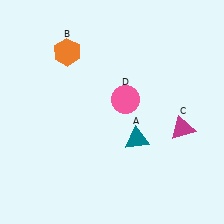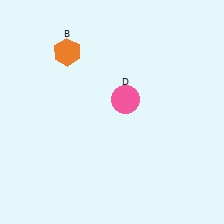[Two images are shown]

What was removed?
The magenta triangle (C), the teal triangle (A) were removed in Image 2.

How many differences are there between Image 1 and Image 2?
There are 2 differences between the two images.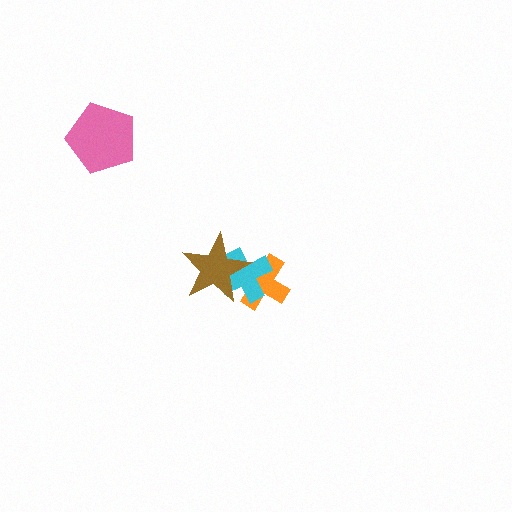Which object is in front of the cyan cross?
The brown star is in front of the cyan cross.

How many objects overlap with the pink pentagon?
0 objects overlap with the pink pentagon.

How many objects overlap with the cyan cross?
2 objects overlap with the cyan cross.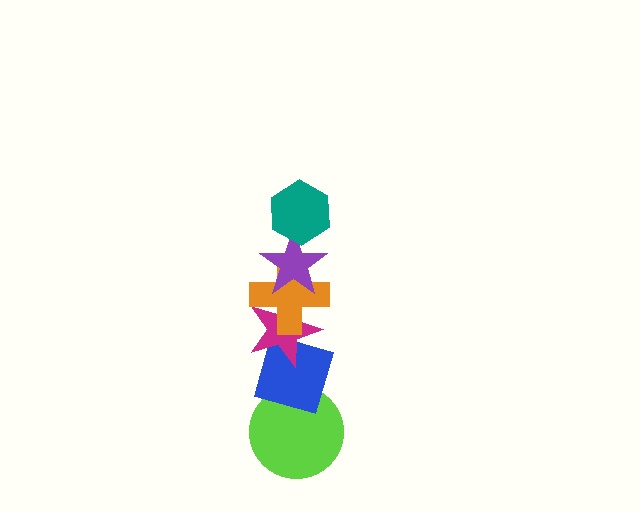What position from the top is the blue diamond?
The blue diamond is 5th from the top.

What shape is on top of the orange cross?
The purple star is on top of the orange cross.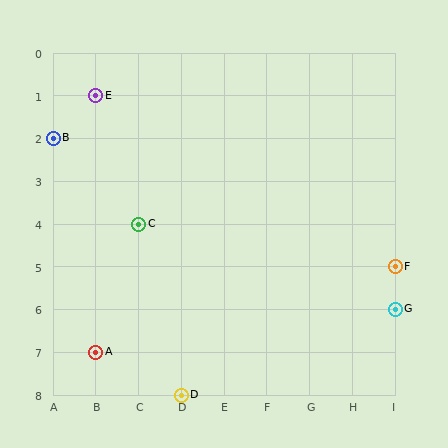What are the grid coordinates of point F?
Point F is at grid coordinates (I, 5).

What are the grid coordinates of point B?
Point B is at grid coordinates (A, 2).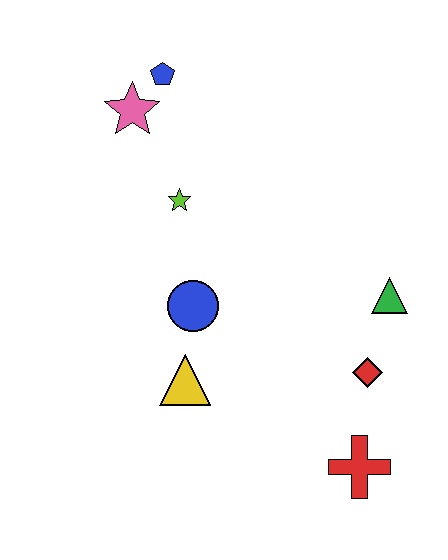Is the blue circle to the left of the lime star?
No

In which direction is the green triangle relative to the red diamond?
The green triangle is above the red diamond.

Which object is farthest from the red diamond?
The blue pentagon is farthest from the red diamond.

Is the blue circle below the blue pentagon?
Yes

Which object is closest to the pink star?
The blue pentagon is closest to the pink star.